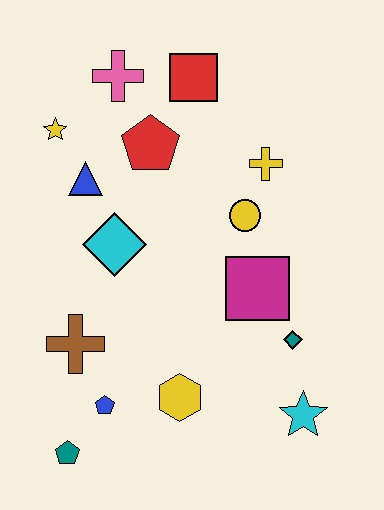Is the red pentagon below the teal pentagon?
No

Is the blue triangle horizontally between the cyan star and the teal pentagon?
Yes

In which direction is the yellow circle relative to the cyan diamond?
The yellow circle is to the right of the cyan diamond.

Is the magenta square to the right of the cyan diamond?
Yes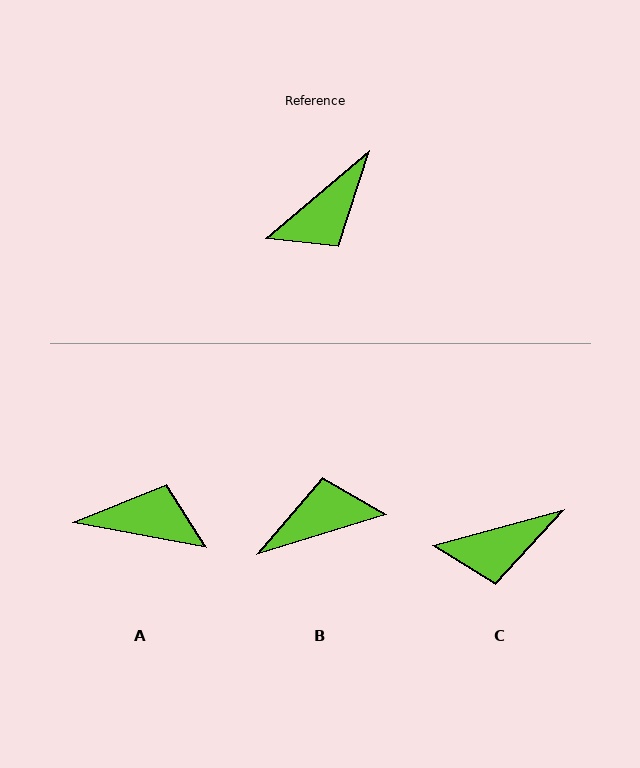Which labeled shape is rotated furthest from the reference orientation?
B, about 157 degrees away.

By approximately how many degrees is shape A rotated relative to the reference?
Approximately 130 degrees counter-clockwise.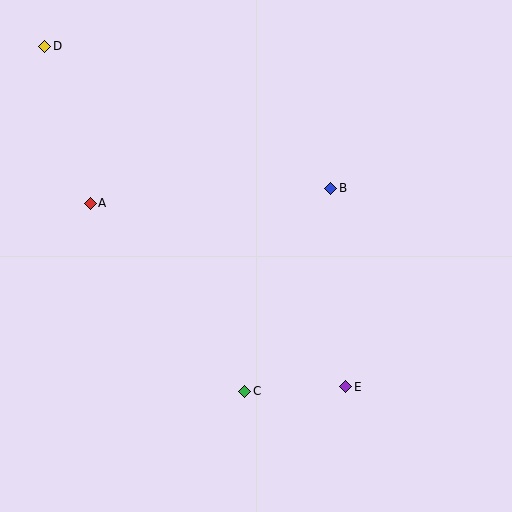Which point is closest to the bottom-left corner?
Point C is closest to the bottom-left corner.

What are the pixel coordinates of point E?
Point E is at (346, 387).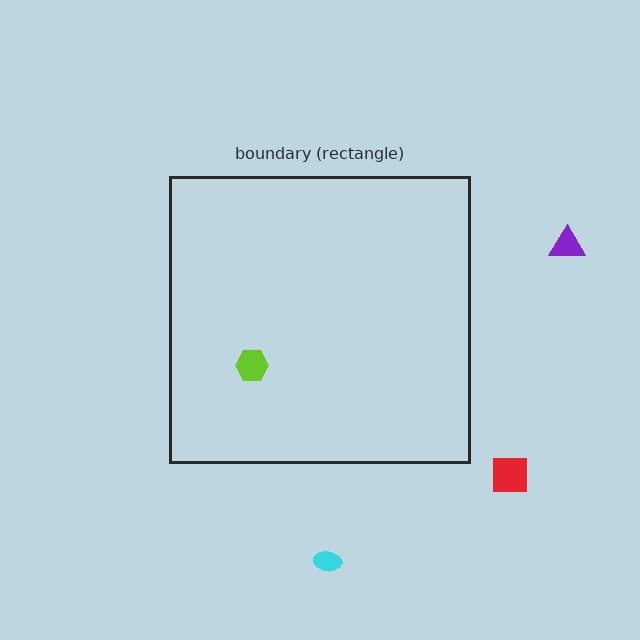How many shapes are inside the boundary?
1 inside, 3 outside.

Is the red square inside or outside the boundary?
Outside.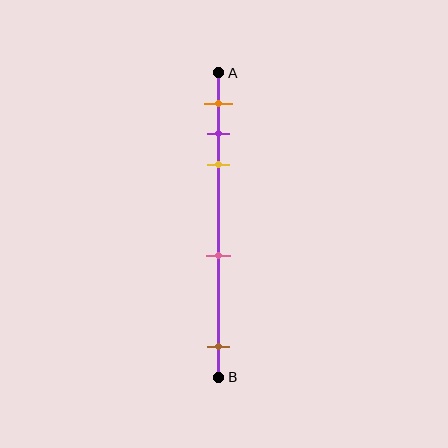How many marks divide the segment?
There are 5 marks dividing the segment.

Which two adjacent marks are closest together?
The purple and yellow marks are the closest adjacent pair.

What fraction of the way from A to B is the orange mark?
The orange mark is approximately 10% (0.1) of the way from A to B.